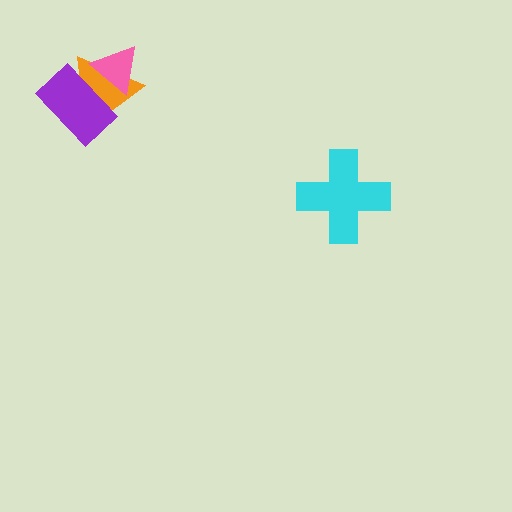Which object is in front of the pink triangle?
The purple rectangle is in front of the pink triangle.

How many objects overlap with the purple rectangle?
2 objects overlap with the purple rectangle.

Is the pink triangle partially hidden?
Yes, it is partially covered by another shape.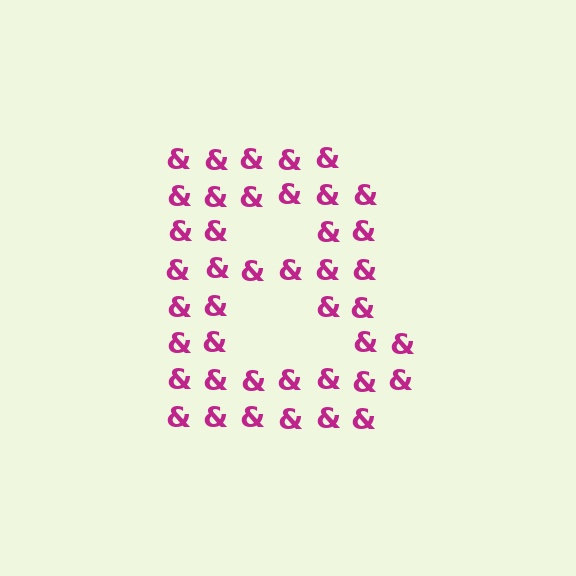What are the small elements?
The small elements are ampersands.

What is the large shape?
The large shape is the letter B.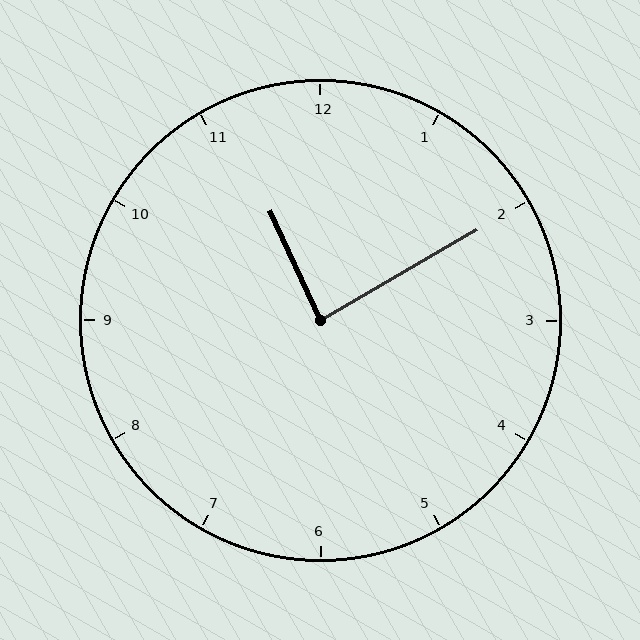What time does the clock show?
11:10.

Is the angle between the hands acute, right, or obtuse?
It is right.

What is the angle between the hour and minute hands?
Approximately 85 degrees.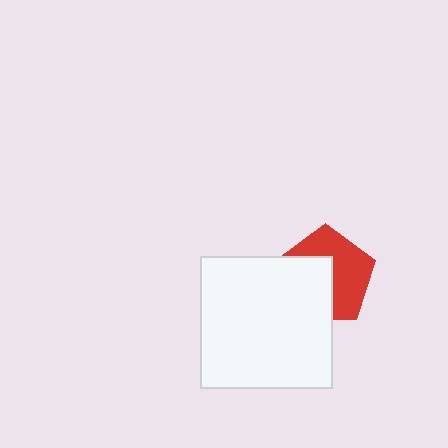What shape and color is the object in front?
The object in front is a white square.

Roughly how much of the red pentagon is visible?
About half of it is visible (roughly 53%).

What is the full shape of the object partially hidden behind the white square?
The partially hidden object is a red pentagon.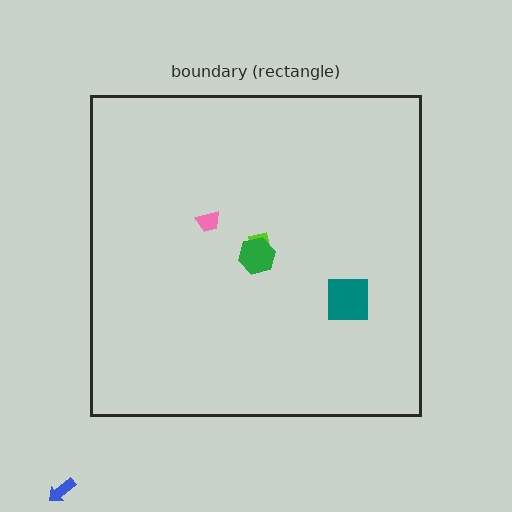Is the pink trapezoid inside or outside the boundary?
Inside.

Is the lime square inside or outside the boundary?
Inside.